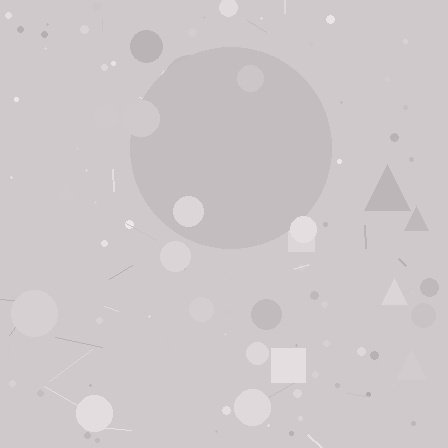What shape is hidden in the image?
A circle is hidden in the image.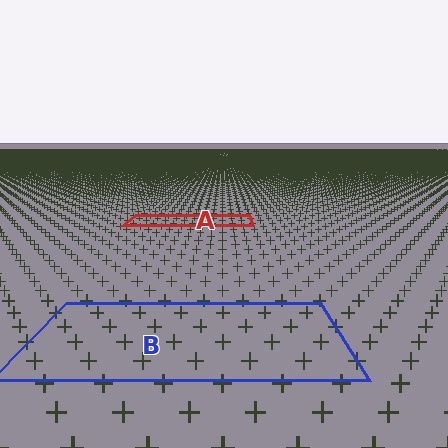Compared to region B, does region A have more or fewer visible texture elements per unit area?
Region A has more texture elements per unit area — they are packed more densely because it is farther away.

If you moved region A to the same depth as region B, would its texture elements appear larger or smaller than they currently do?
They would appear larger. At a closer depth, the same texture elements are projected at a bigger on-screen size.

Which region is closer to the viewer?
Region B is closer. The texture elements there are larger and more spread out.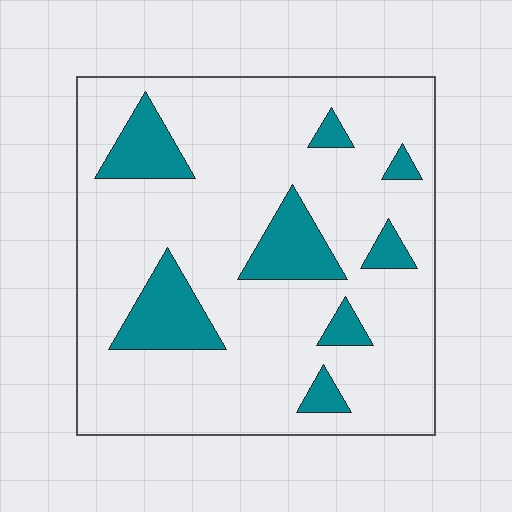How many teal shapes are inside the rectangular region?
8.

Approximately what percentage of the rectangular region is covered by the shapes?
Approximately 15%.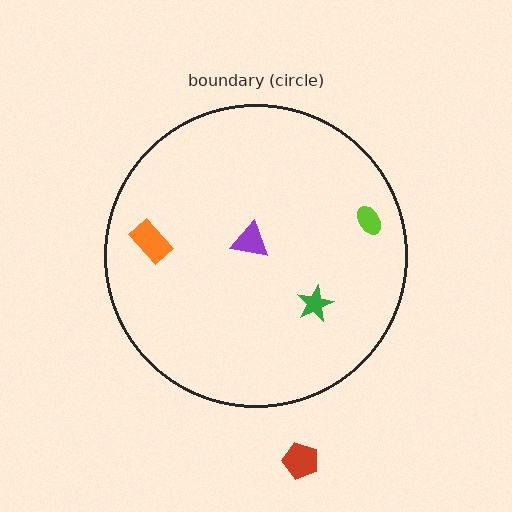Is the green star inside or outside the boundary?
Inside.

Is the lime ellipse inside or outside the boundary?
Inside.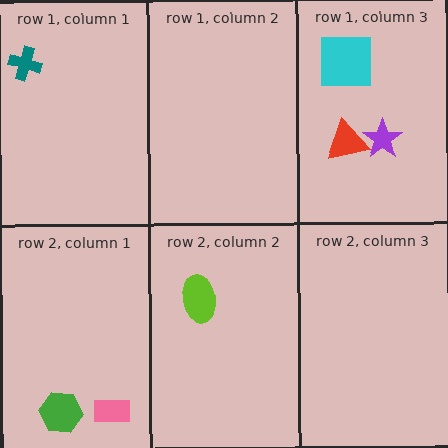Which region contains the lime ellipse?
The row 2, column 2 region.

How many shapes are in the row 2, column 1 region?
2.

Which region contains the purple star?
The row 1, column 3 region.